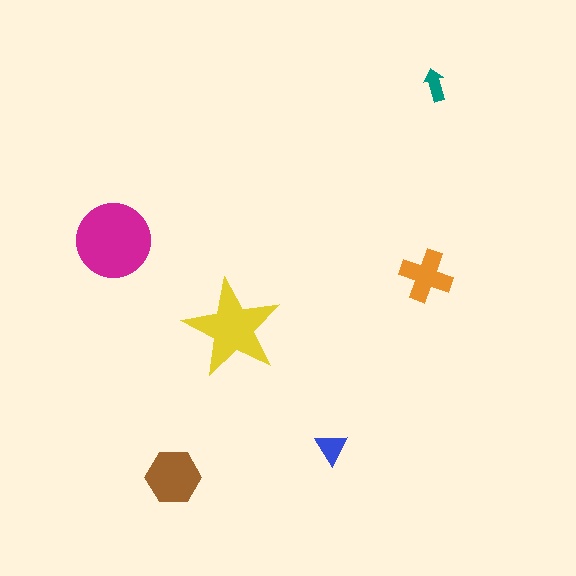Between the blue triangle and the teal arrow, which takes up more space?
The blue triangle.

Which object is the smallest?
The teal arrow.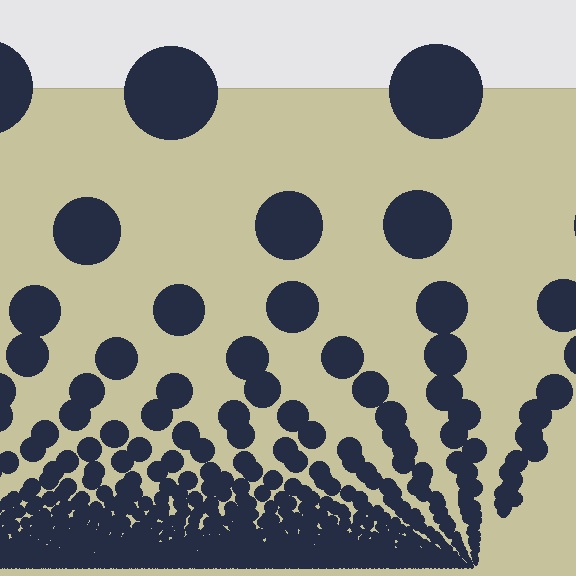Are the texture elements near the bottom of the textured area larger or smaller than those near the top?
Smaller. The gradient is inverted — elements near the bottom are smaller and denser.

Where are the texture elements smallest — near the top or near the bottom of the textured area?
Near the bottom.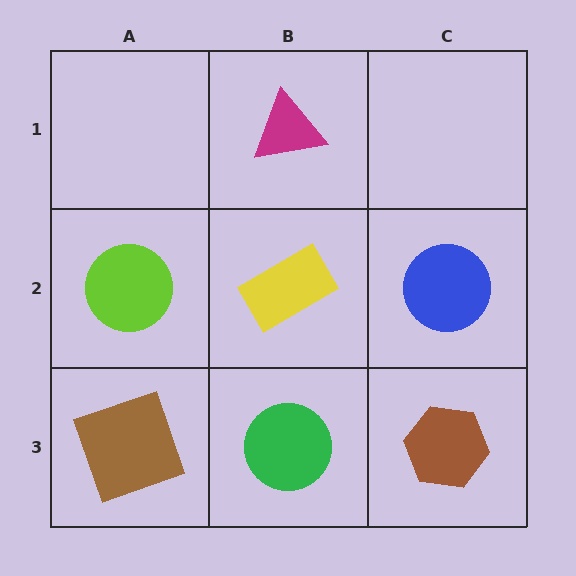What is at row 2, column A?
A lime circle.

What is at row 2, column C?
A blue circle.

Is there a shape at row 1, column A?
No, that cell is empty.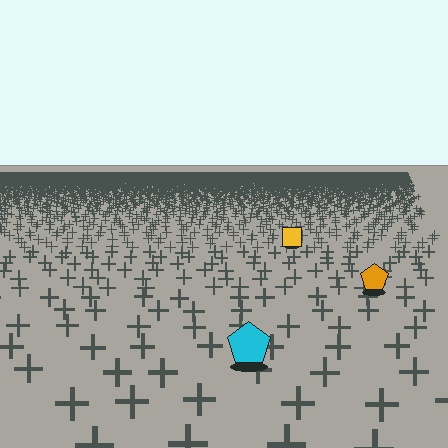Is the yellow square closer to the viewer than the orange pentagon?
No. The orange pentagon is closer — you can tell from the texture gradient: the ground texture is coarser near it.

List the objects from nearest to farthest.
From nearest to farthest: the cyan pentagon, the orange pentagon, the yellow square.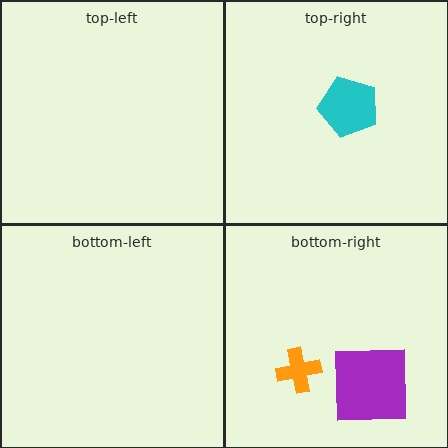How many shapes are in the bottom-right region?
2.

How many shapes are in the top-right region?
1.